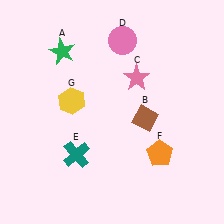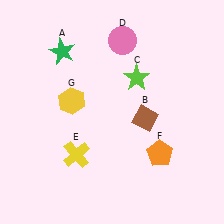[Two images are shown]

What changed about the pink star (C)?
In Image 1, C is pink. In Image 2, it changed to lime.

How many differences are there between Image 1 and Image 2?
There are 2 differences between the two images.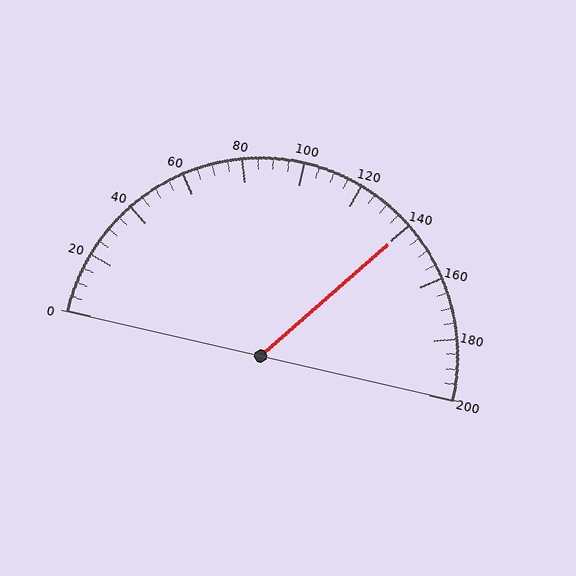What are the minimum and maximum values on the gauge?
The gauge ranges from 0 to 200.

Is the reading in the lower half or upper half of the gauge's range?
The reading is in the upper half of the range (0 to 200).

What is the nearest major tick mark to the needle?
The nearest major tick mark is 140.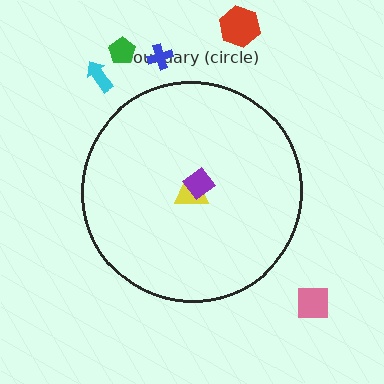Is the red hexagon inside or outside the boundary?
Outside.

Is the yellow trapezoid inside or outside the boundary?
Inside.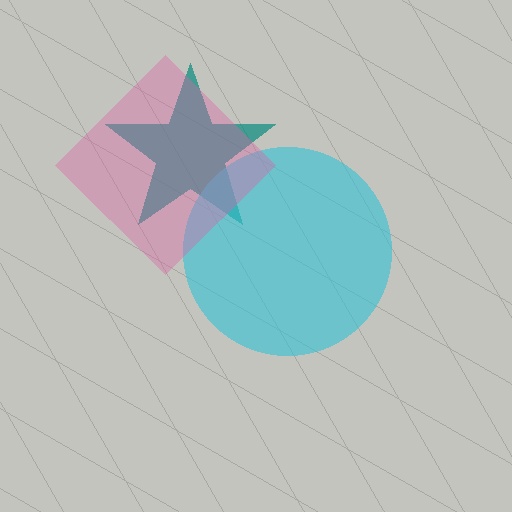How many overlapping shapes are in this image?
There are 3 overlapping shapes in the image.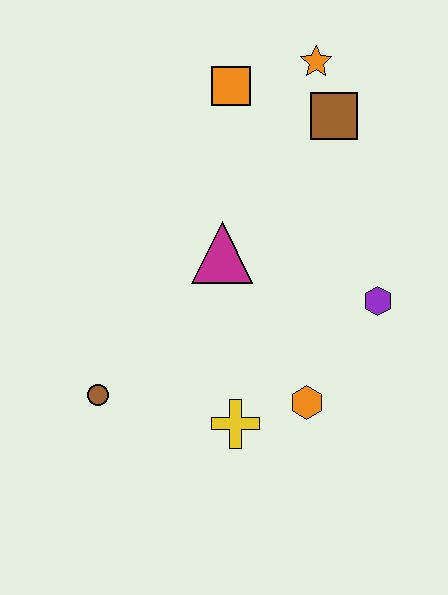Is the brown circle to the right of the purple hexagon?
No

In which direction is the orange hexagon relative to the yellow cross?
The orange hexagon is to the right of the yellow cross.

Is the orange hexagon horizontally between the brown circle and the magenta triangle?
No